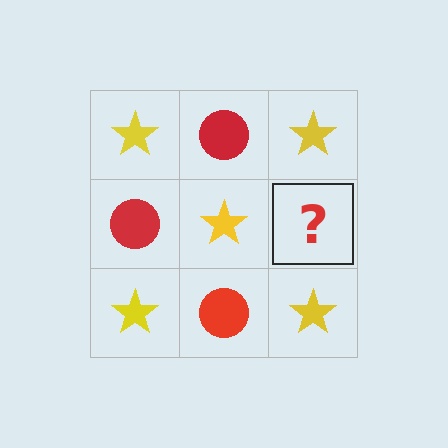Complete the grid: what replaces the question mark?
The question mark should be replaced with a red circle.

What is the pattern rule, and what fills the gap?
The rule is that it alternates yellow star and red circle in a checkerboard pattern. The gap should be filled with a red circle.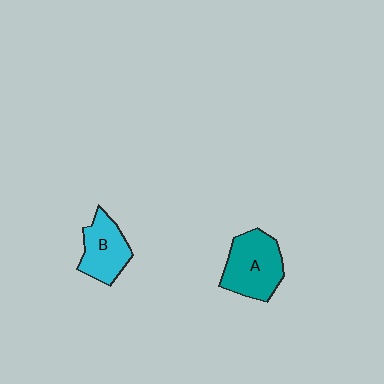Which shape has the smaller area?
Shape B (cyan).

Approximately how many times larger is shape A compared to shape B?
Approximately 1.3 times.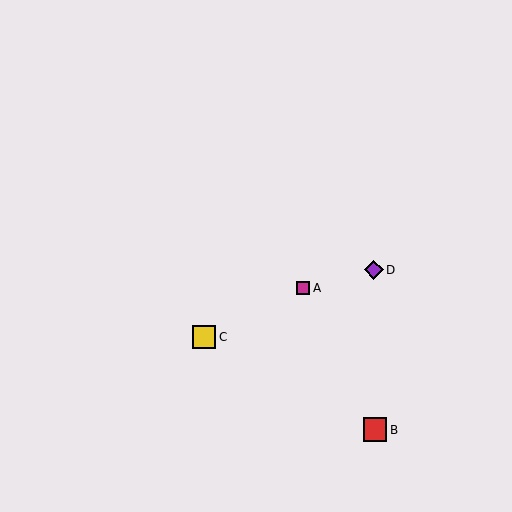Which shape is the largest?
The red square (labeled B) is the largest.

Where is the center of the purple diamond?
The center of the purple diamond is at (374, 270).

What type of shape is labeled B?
Shape B is a red square.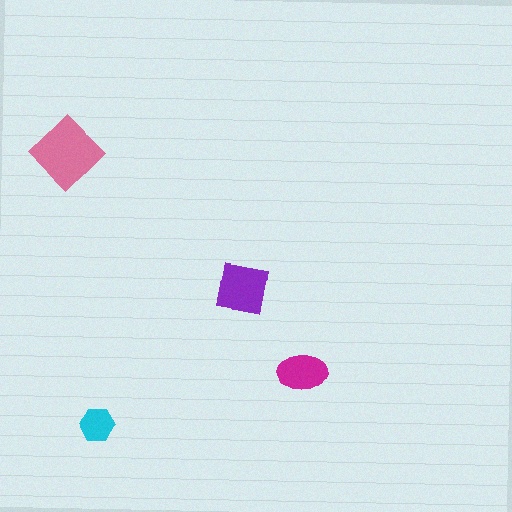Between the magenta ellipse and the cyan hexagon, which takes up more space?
The magenta ellipse.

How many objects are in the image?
There are 4 objects in the image.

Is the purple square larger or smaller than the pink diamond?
Smaller.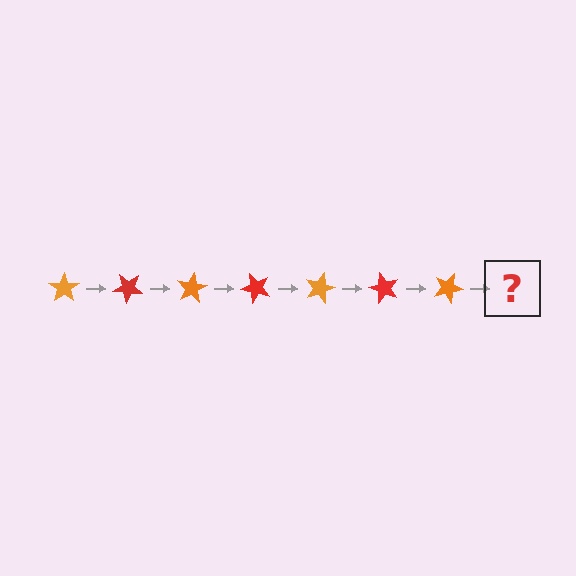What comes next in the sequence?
The next element should be a red star, rotated 280 degrees from the start.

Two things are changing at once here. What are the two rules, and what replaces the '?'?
The two rules are that it rotates 40 degrees each step and the color cycles through orange and red. The '?' should be a red star, rotated 280 degrees from the start.